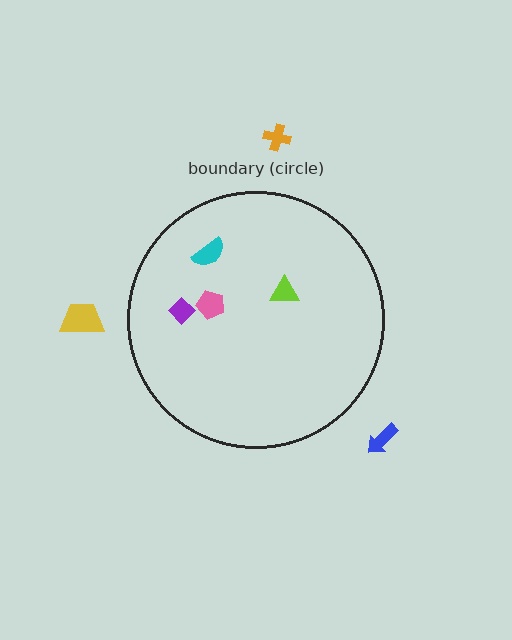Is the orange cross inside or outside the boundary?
Outside.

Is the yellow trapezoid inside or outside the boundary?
Outside.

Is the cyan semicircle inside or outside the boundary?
Inside.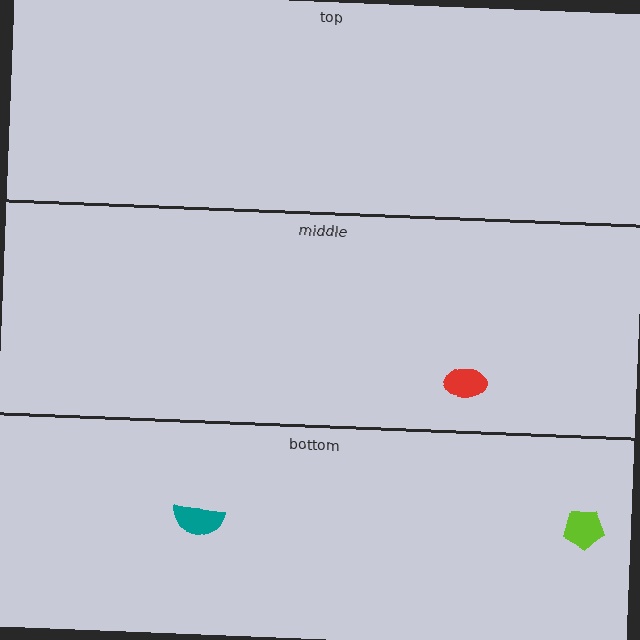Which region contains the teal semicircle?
The bottom region.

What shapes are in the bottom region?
The teal semicircle, the lime pentagon.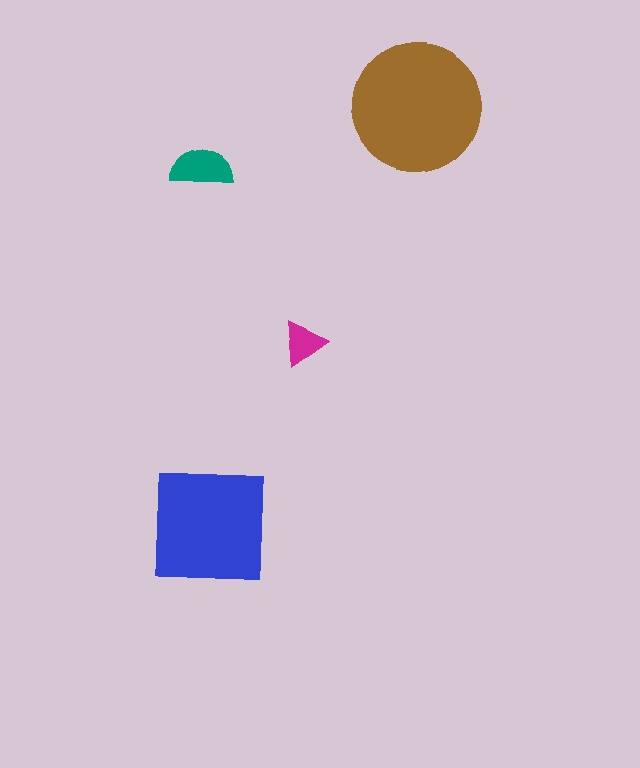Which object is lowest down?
The blue square is bottommost.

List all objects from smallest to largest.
The magenta triangle, the teal semicircle, the blue square, the brown circle.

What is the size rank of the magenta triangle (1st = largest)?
4th.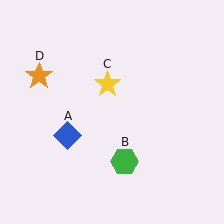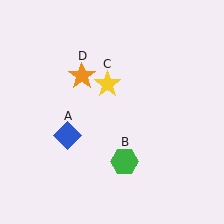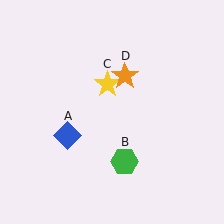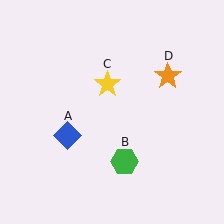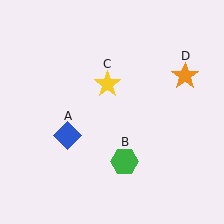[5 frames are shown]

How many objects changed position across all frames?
1 object changed position: orange star (object D).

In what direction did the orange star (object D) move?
The orange star (object D) moved right.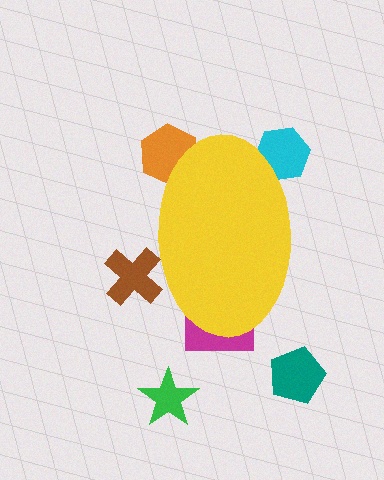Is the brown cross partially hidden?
Yes, the brown cross is partially hidden behind the yellow ellipse.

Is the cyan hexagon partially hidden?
Yes, the cyan hexagon is partially hidden behind the yellow ellipse.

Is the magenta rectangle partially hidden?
Yes, the magenta rectangle is partially hidden behind the yellow ellipse.